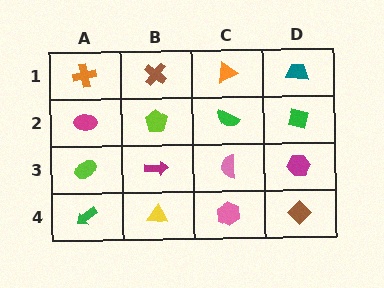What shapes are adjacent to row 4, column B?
A magenta arrow (row 3, column B), a green arrow (row 4, column A), a pink hexagon (row 4, column C).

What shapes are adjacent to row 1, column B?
A lime pentagon (row 2, column B), an orange cross (row 1, column A), an orange triangle (row 1, column C).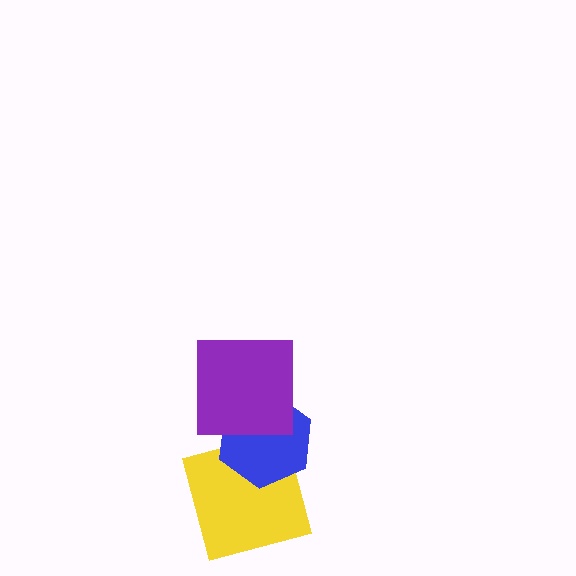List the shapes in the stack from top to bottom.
From top to bottom: the purple square, the blue hexagon, the yellow square.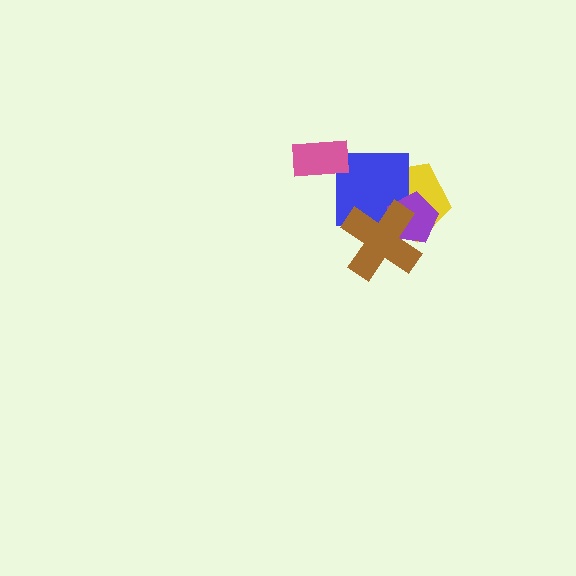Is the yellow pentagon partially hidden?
Yes, it is partially covered by another shape.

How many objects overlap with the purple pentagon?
3 objects overlap with the purple pentagon.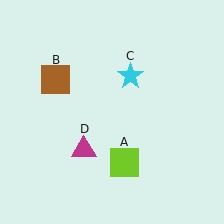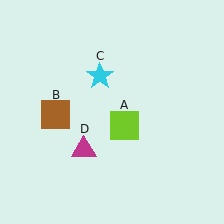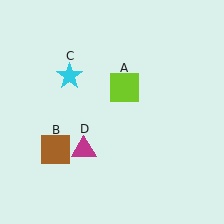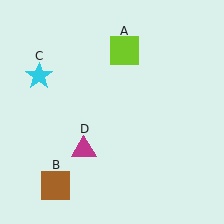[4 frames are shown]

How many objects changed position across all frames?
3 objects changed position: lime square (object A), brown square (object B), cyan star (object C).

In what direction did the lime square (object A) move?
The lime square (object A) moved up.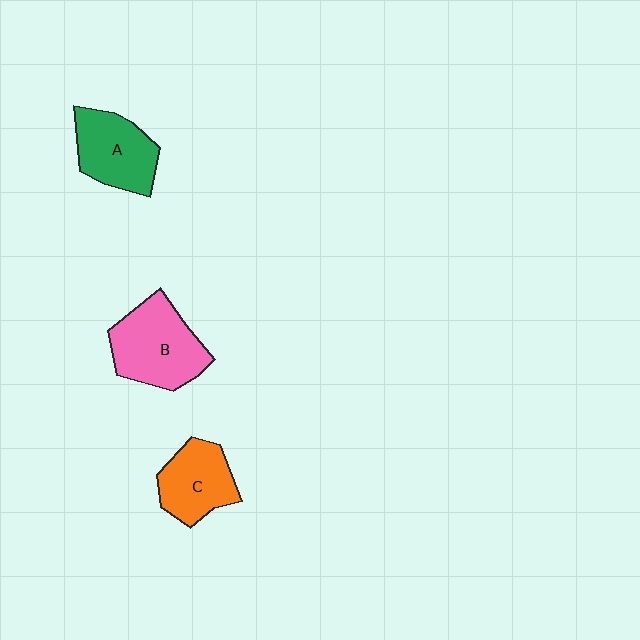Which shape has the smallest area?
Shape C (orange).